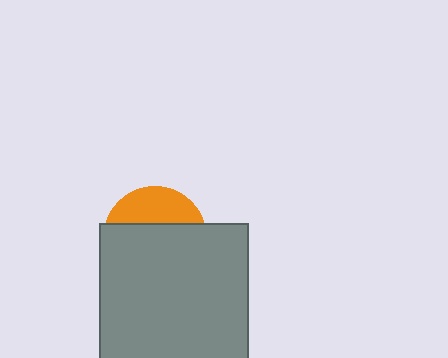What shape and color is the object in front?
The object in front is a gray rectangle.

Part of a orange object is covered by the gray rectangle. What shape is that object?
It is a circle.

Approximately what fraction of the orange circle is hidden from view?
Roughly 68% of the orange circle is hidden behind the gray rectangle.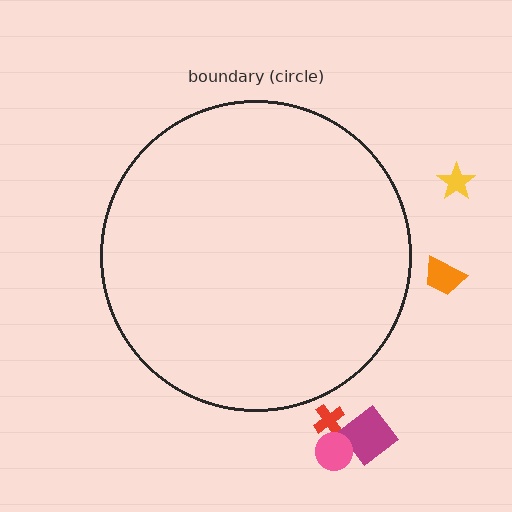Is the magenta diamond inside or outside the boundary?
Outside.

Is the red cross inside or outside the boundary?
Outside.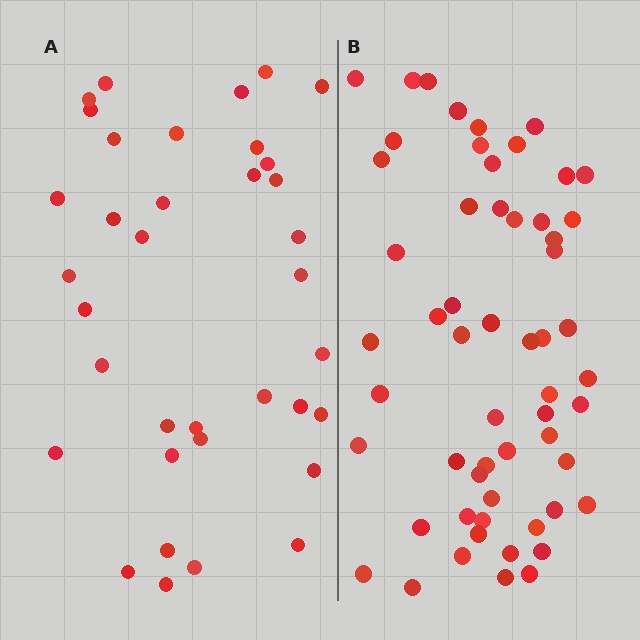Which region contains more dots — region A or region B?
Region B (the right region) has more dots.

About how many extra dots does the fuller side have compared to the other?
Region B has approximately 20 more dots than region A.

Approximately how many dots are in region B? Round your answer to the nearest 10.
About 60 dots. (The exact count is 57, which rounds to 60.)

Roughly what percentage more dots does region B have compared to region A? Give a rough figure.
About 60% more.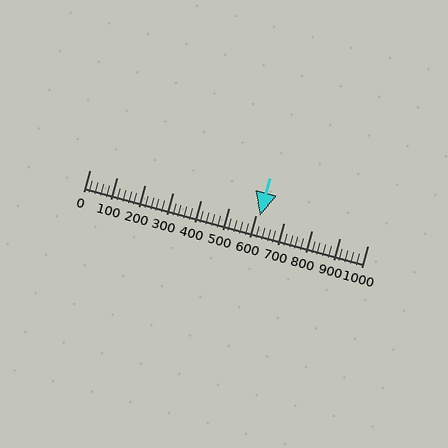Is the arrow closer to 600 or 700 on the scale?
The arrow is closer to 600.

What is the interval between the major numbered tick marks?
The major tick marks are spaced 100 units apart.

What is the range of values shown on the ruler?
The ruler shows values from 0 to 1000.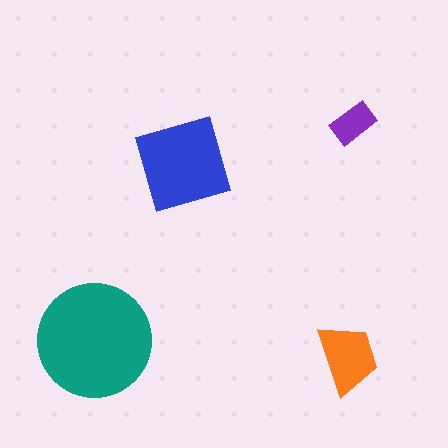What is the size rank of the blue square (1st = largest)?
2nd.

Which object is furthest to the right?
The purple rectangle is rightmost.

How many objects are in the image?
There are 4 objects in the image.